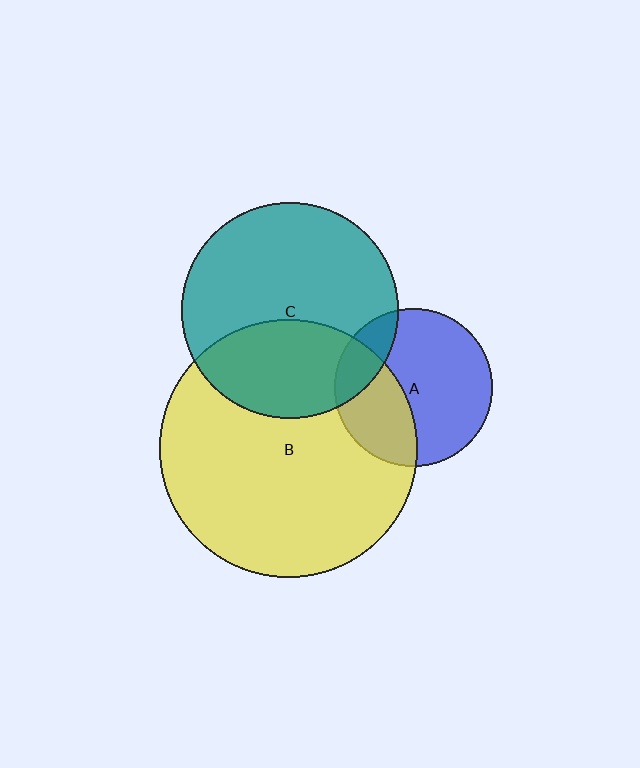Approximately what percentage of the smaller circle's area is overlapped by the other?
Approximately 35%.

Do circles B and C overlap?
Yes.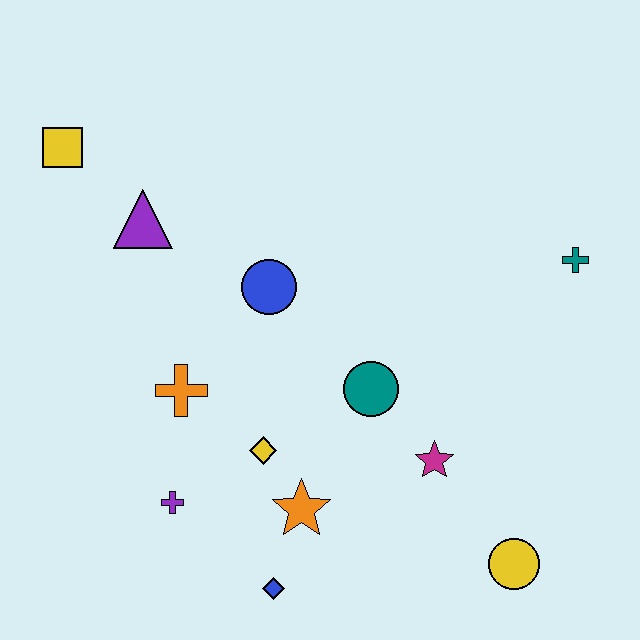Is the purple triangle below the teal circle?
No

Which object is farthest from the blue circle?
The yellow circle is farthest from the blue circle.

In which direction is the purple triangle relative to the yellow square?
The purple triangle is to the right of the yellow square.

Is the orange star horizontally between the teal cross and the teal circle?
No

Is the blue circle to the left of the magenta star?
Yes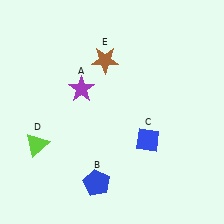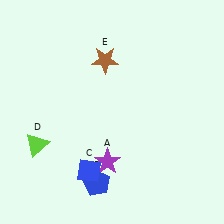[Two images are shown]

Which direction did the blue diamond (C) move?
The blue diamond (C) moved left.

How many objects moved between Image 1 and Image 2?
2 objects moved between the two images.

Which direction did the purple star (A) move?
The purple star (A) moved down.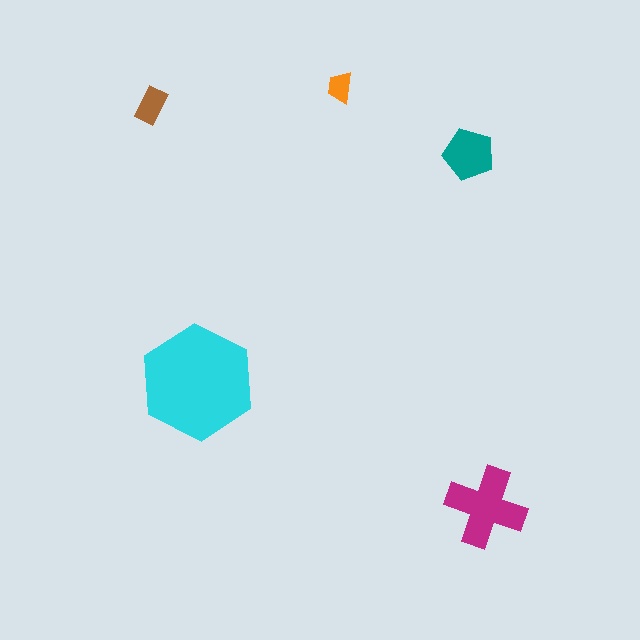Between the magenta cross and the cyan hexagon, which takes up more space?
The cyan hexagon.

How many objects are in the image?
There are 5 objects in the image.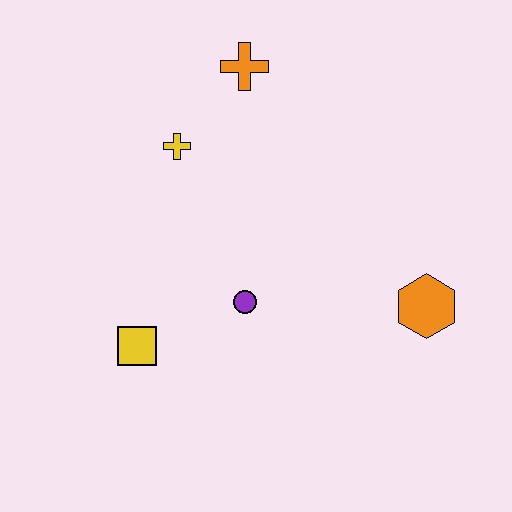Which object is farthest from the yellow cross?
The orange hexagon is farthest from the yellow cross.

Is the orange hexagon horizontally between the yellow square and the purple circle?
No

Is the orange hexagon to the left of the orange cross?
No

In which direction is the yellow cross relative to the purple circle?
The yellow cross is above the purple circle.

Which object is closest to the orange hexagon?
The purple circle is closest to the orange hexagon.